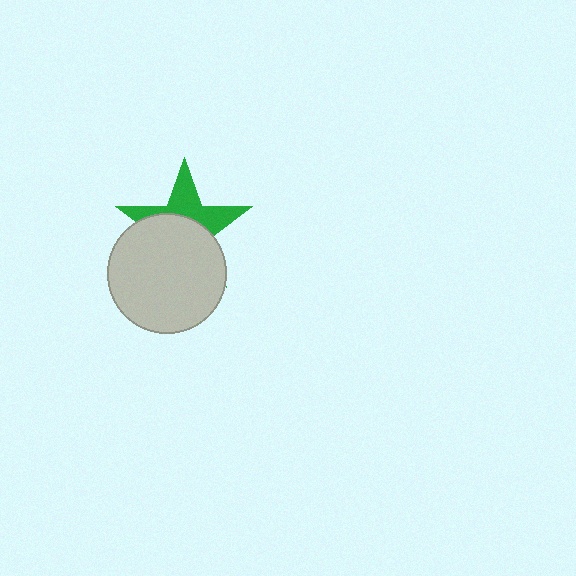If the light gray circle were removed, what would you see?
You would see the complete green star.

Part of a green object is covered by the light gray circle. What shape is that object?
It is a star.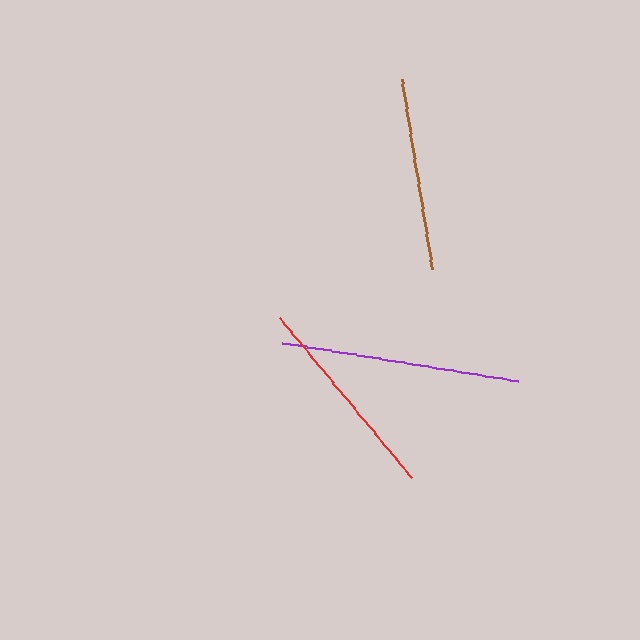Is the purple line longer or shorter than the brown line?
The purple line is longer than the brown line.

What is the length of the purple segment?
The purple segment is approximately 239 pixels long.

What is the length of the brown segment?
The brown segment is approximately 193 pixels long.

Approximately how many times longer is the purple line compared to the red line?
The purple line is approximately 1.2 times the length of the red line.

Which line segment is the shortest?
The brown line is the shortest at approximately 193 pixels.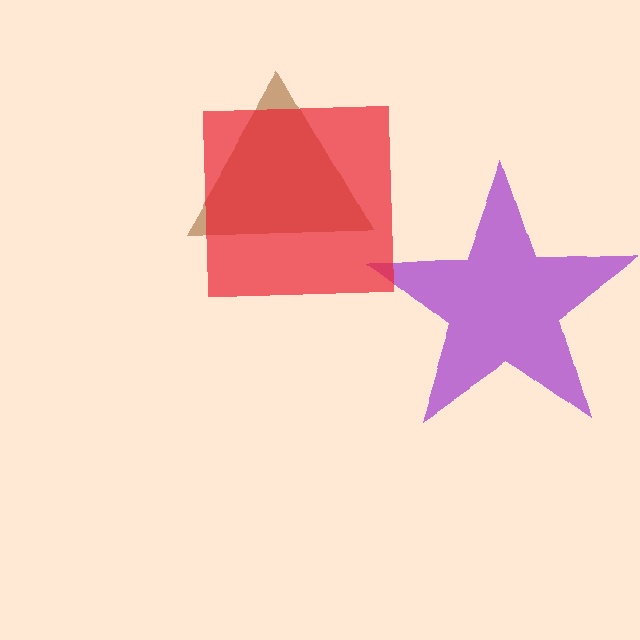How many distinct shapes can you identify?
There are 3 distinct shapes: a brown triangle, a purple star, a red square.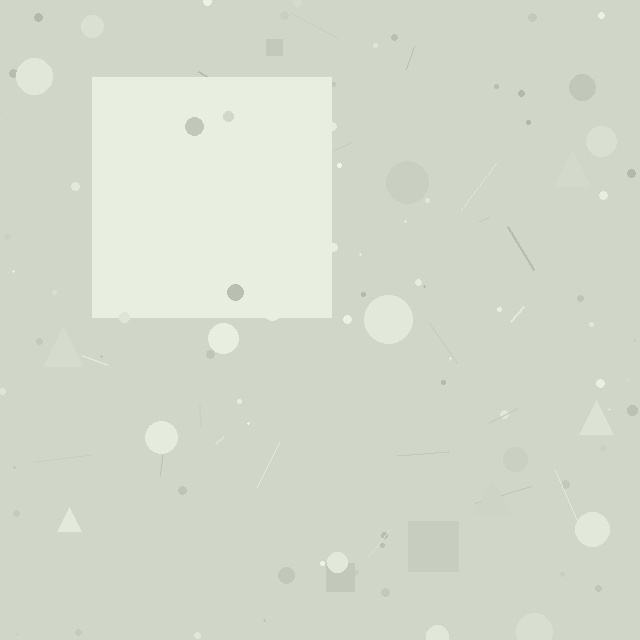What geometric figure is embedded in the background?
A square is embedded in the background.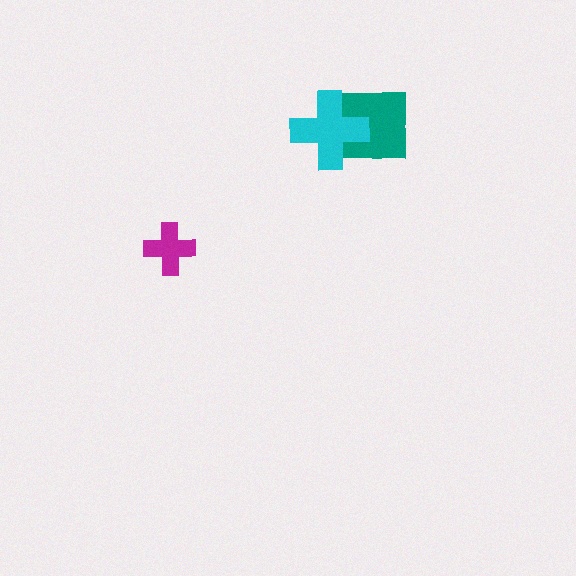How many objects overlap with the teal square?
1 object overlaps with the teal square.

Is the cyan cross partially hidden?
No, no other shape covers it.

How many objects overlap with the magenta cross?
0 objects overlap with the magenta cross.